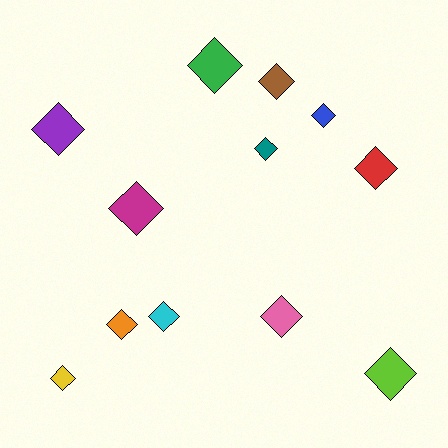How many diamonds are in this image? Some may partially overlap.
There are 12 diamonds.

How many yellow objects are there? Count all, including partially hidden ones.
There is 1 yellow object.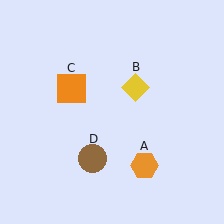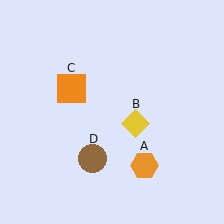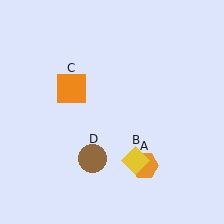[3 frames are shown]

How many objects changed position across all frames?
1 object changed position: yellow diamond (object B).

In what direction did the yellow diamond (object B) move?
The yellow diamond (object B) moved down.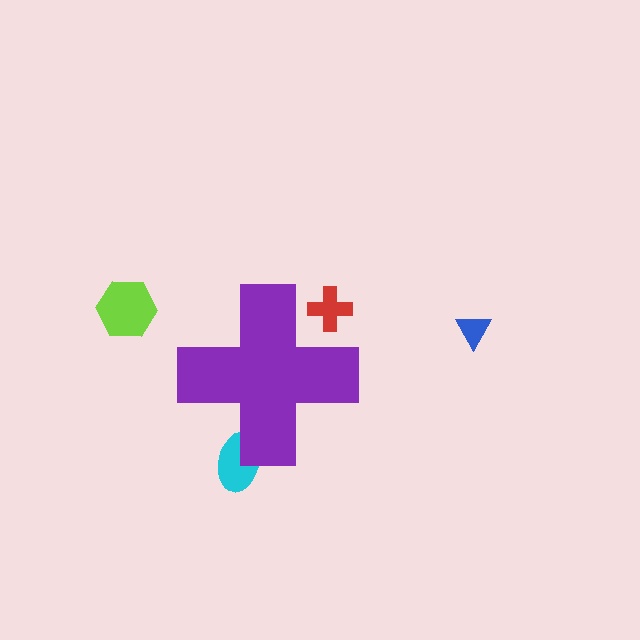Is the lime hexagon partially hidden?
No, the lime hexagon is fully visible.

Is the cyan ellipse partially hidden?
Yes, the cyan ellipse is partially hidden behind the purple cross.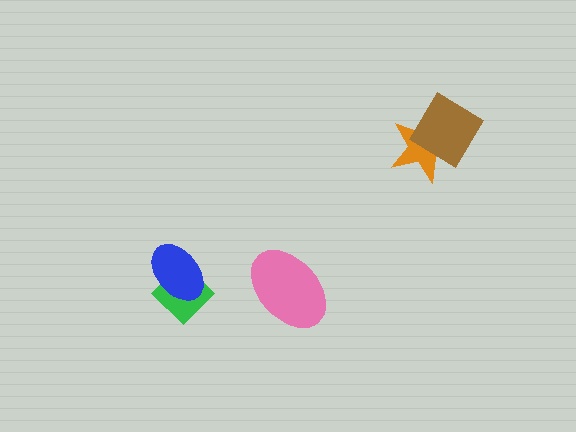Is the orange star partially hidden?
Yes, it is partially covered by another shape.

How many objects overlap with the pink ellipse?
0 objects overlap with the pink ellipse.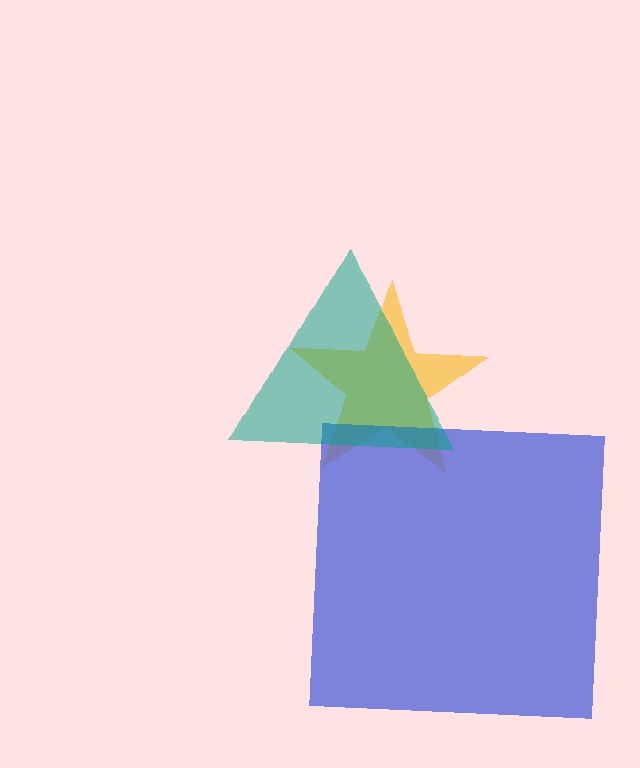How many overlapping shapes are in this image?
There are 3 overlapping shapes in the image.